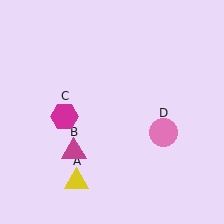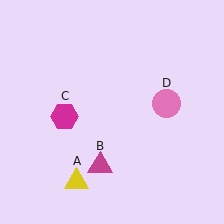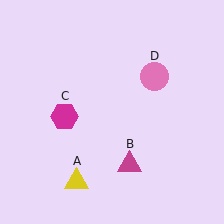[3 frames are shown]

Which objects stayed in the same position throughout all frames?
Yellow triangle (object A) and magenta hexagon (object C) remained stationary.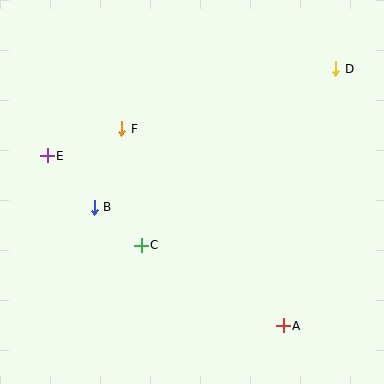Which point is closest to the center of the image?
Point C at (141, 245) is closest to the center.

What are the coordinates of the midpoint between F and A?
The midpoint between F and A is at (203, 227).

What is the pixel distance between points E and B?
The distance between E and B is 70 pixels.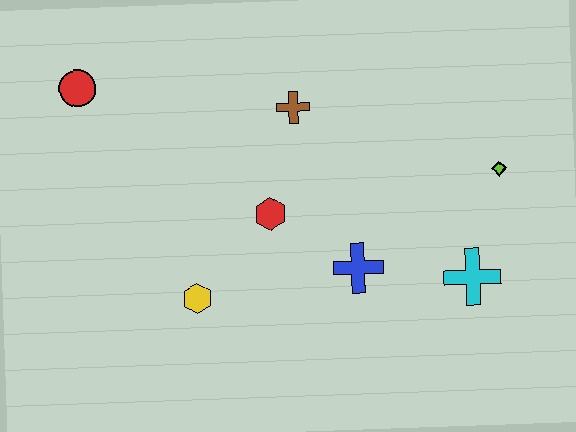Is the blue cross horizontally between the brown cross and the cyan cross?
Yes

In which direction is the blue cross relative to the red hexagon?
The blue cross is to the right of the red hexagon.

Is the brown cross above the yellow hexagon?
Yes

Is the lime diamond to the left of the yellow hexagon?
No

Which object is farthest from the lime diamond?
The red circle is farthest from the lime diamond.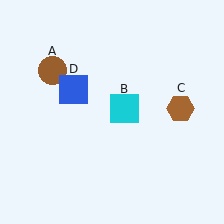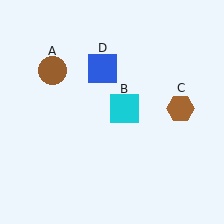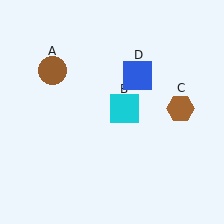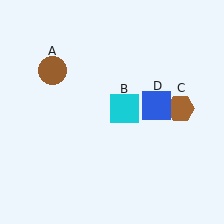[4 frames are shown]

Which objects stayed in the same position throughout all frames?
Brown circle (object A) and cyan square (object B) and brown hexagon (object C) remained stationary.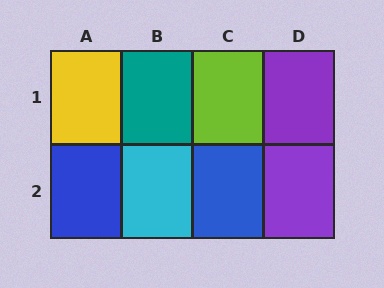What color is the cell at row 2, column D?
Purple.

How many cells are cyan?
1 cell is cyan.